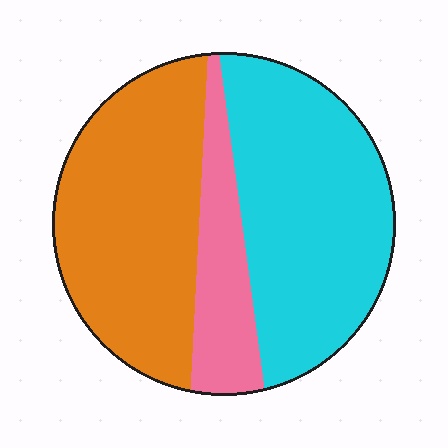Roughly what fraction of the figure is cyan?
Cyan covers 43% of the figure.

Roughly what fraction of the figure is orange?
Orange covers around 40% of the figure.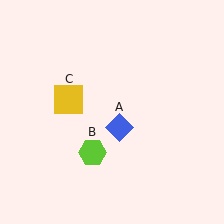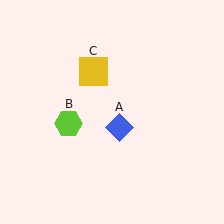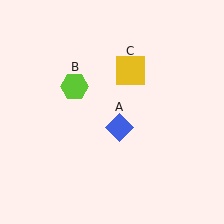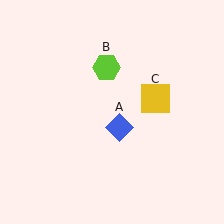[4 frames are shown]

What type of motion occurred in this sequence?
The lime hexagon (object B), yellow square (object C) rotated clockwise around the center of the scene.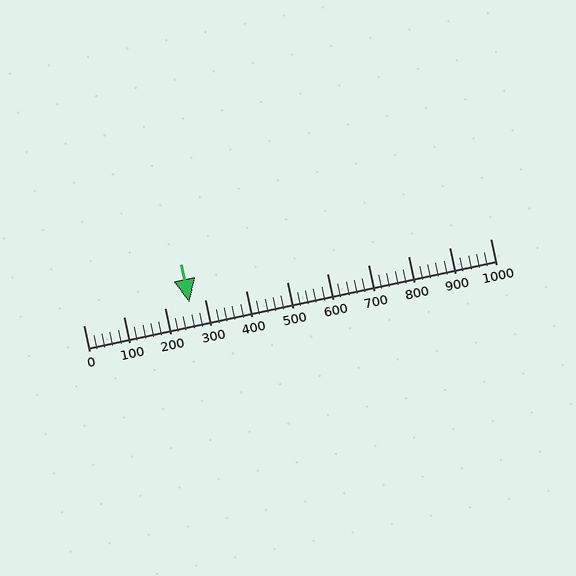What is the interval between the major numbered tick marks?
The major tick marks are spaced 100 units apart.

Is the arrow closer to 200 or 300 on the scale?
The arrow is closer to 300.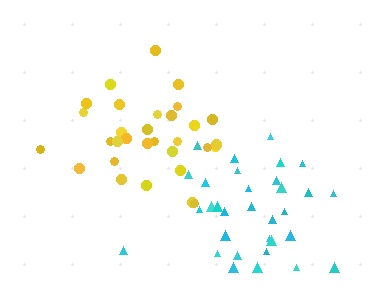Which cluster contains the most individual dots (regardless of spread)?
Cyan (32).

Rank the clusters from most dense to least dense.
cyan, yellow.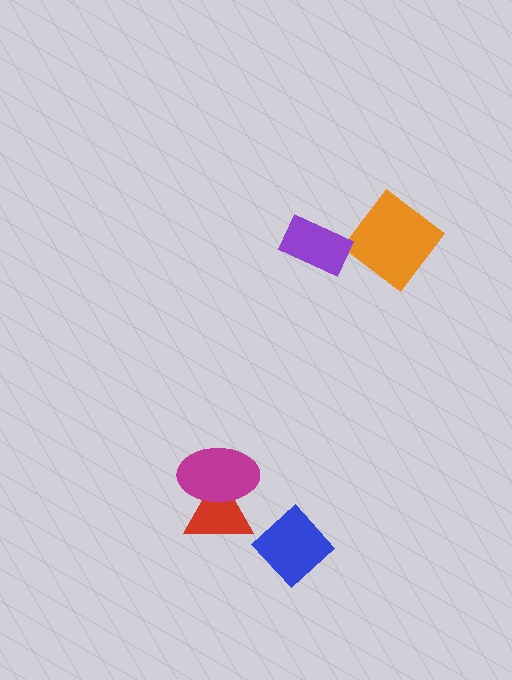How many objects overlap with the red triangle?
1 object overlaps with the red triangle.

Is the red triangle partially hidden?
Yes, it is partially covered by another shape.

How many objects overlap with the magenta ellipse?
1 object overlaps with the magenta ellipse.